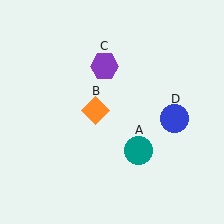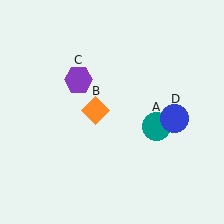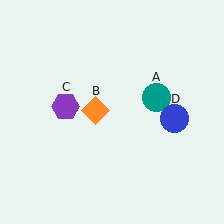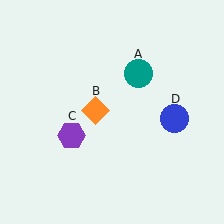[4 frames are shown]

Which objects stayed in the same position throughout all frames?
Orange diamond (object B) and blue circle (object D) remained stationary.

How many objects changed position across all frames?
2 objects changed position: teal circle (object A), purple hexagon (object C).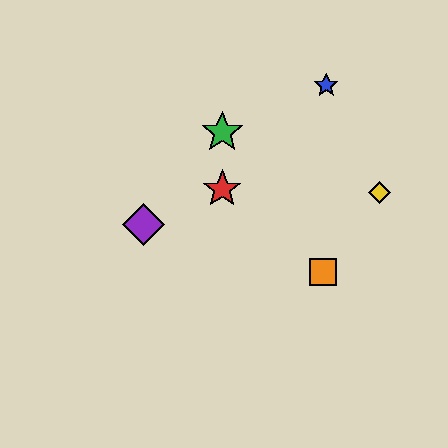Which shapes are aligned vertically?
The red star, the green star are aligned vertically.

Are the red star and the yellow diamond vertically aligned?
No, the red star is at x≈222 and the yellow diamond is at x≈380.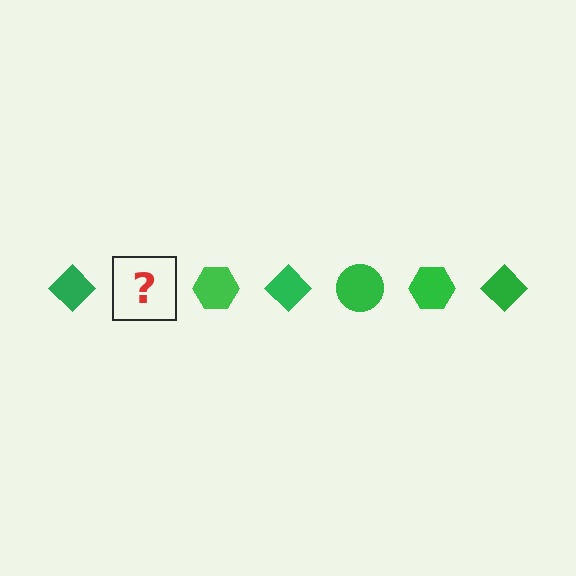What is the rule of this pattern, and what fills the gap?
The rule is that the pattern cycles through diamond, circle, hexagon shapes in green. The gap should be filled with a green circle.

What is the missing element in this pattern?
The missing element is a green circle.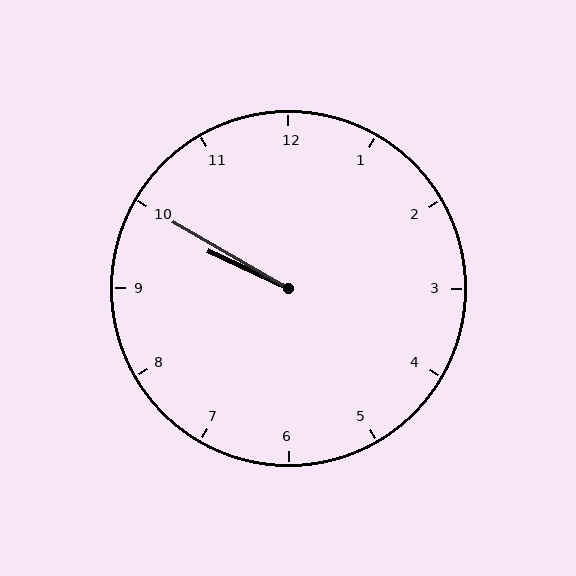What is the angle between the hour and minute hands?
Approximately 5 degrees.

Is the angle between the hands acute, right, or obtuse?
It is acute.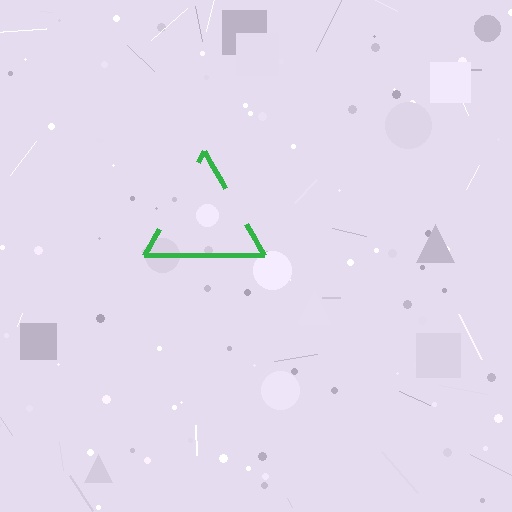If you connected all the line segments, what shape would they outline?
They would outline a triangle.